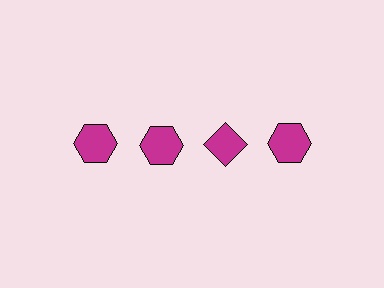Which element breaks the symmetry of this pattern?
The magenta diamond in the top row, center column breaks the symmetry. All other shapes are magenta hexagons.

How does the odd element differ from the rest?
It has a different shape: diamond instead of hexagon.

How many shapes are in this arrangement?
There are 4 shapes arranged in a grid pattern.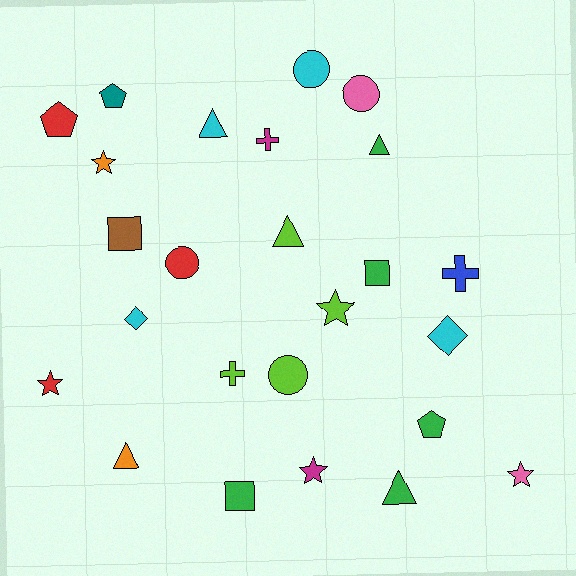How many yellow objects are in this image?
There are no yellow objects.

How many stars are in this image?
There are 5 stars.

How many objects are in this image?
There are 25 objects.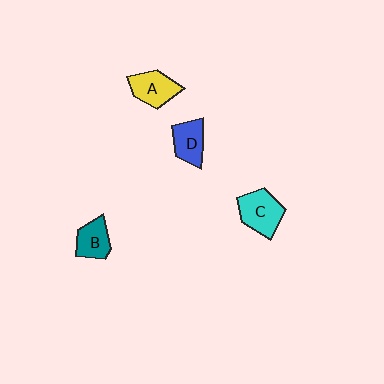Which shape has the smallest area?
Shape B (teal).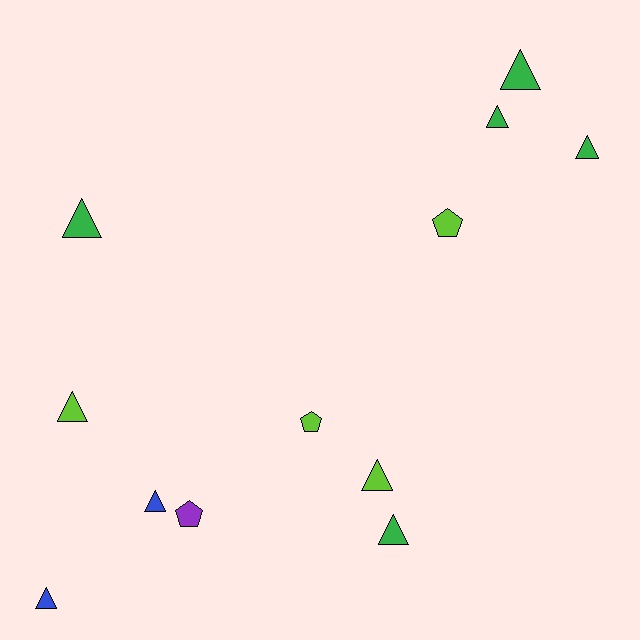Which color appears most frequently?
Green, with 5 objects.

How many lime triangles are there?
There are 2 lime triangles.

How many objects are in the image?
There are 12 objects.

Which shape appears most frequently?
Triangle, with 9 objects.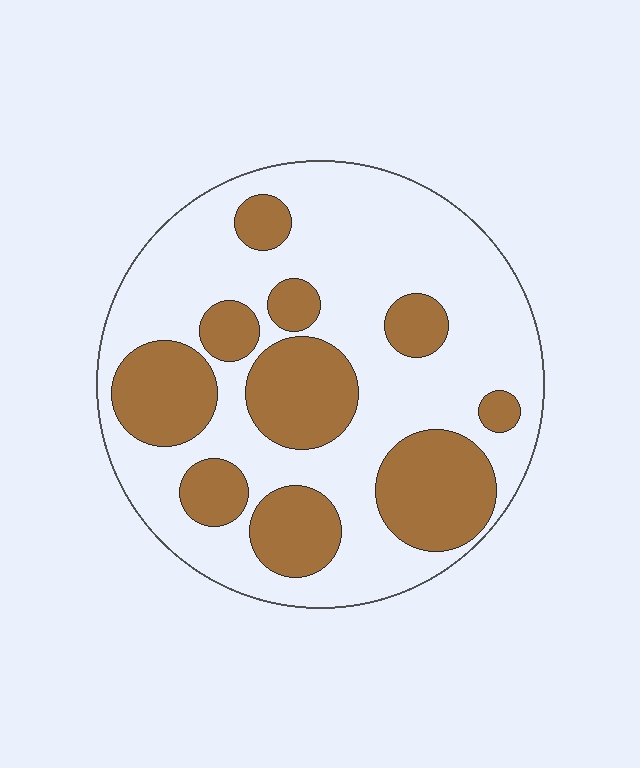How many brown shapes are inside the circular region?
10.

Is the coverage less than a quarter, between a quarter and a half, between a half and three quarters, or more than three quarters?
Between a quarter and a half.